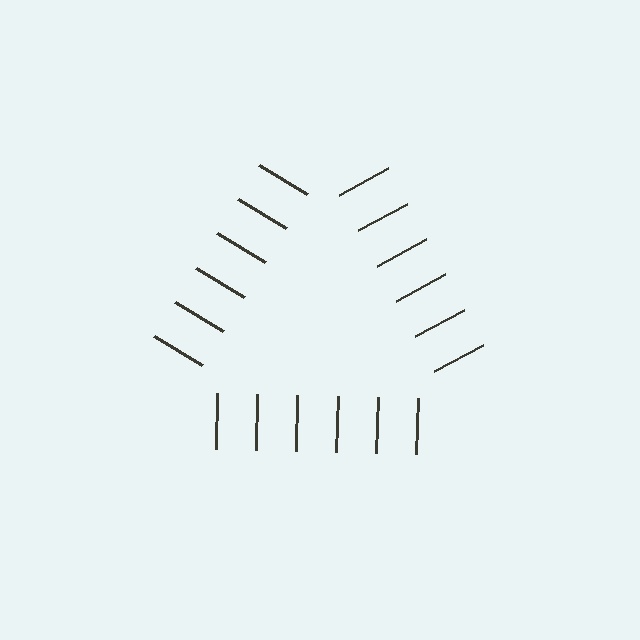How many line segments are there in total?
18 — 6 along each of the 3 edges.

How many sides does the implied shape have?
3 sides — the line-ends trace a triangle.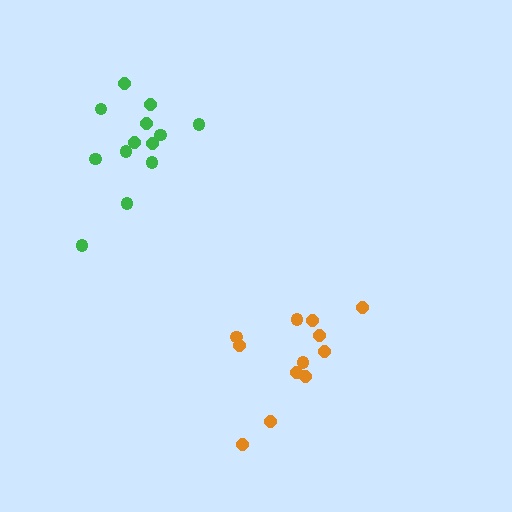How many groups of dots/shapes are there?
There are 2 groups.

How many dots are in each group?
Group 1: 13 dots, Group 2: 12 dots (25 total).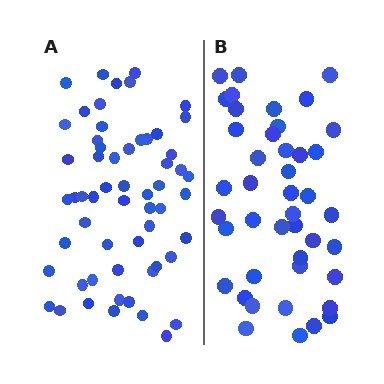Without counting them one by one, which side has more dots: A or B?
Region A (the left region) has more dots.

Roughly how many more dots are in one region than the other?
Region A has approximately 15 more dots than region B.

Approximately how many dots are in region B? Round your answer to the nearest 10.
About 40 dots. (The exact count is 43, which rounds to 40.)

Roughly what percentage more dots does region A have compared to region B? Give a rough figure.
About 35% more.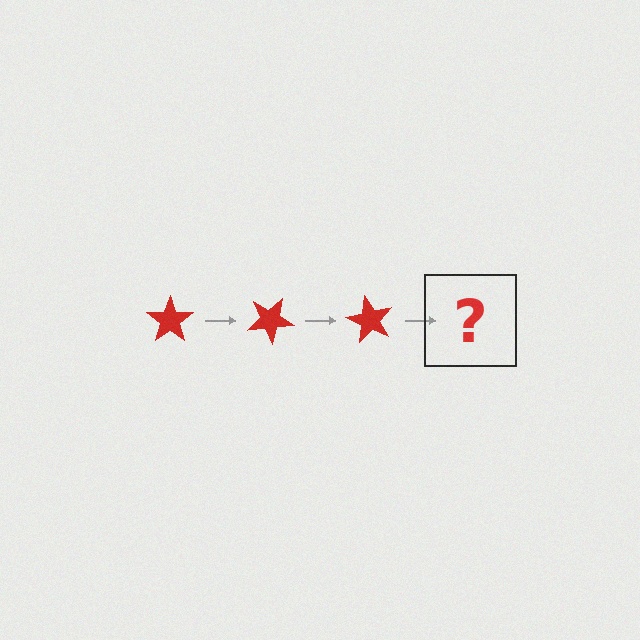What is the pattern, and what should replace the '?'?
The pattern is that the star rotates 30 degrees each step. The '?' should be a red star rotated 90 degrees.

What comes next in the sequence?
The next element should be a red star rotated 90 degrees.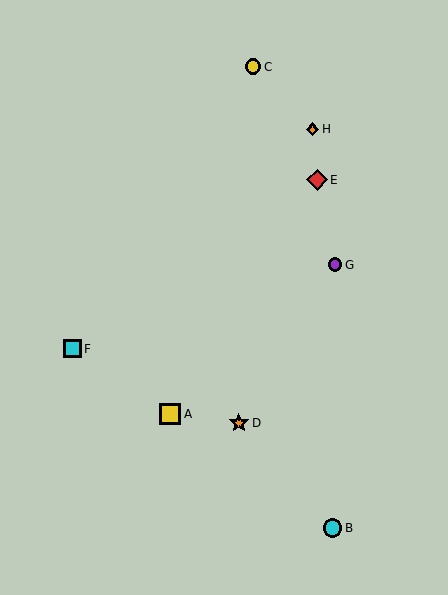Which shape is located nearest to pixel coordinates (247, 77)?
The yellow circle (labeled C) at (253, 67) is nearest to that location.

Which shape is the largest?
The yellow square (labeled A) is the largest.